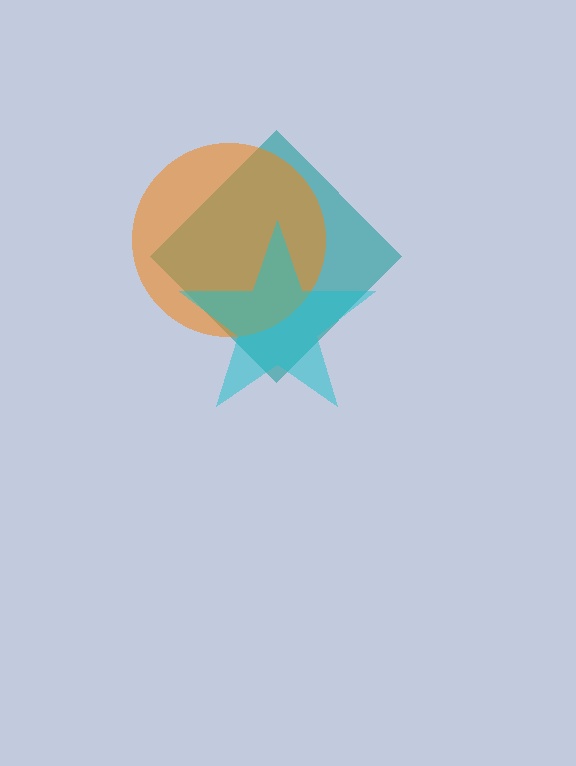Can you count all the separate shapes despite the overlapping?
Yes, there are 3 separate shapes.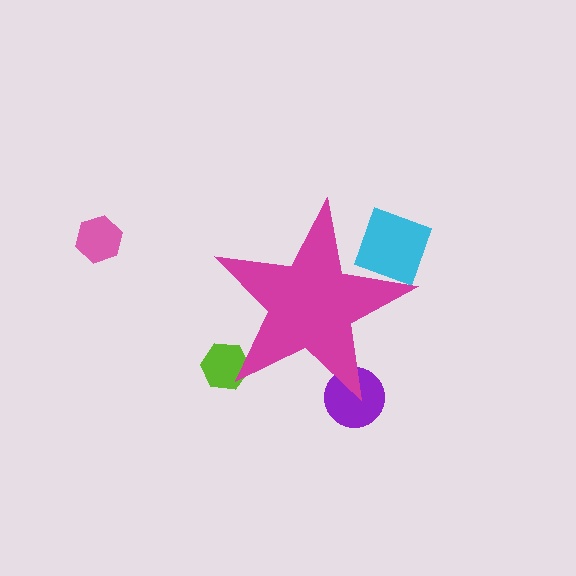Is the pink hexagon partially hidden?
No, the pink hexagon is fully visible.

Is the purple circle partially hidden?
Yes, the purple circle is partially hidden behind the magenta star.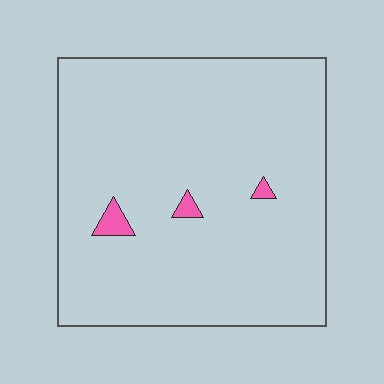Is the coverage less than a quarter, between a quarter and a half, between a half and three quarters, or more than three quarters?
Less than a quarter.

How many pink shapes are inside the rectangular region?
3.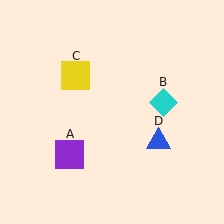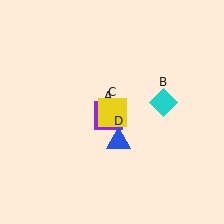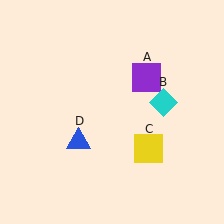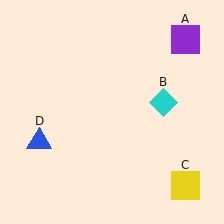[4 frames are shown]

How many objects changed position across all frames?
3 objects changed position: purple square (object A), yellow square (object C), blue triangle (object D).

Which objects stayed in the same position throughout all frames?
Cyan diamond (object B) remained stationary.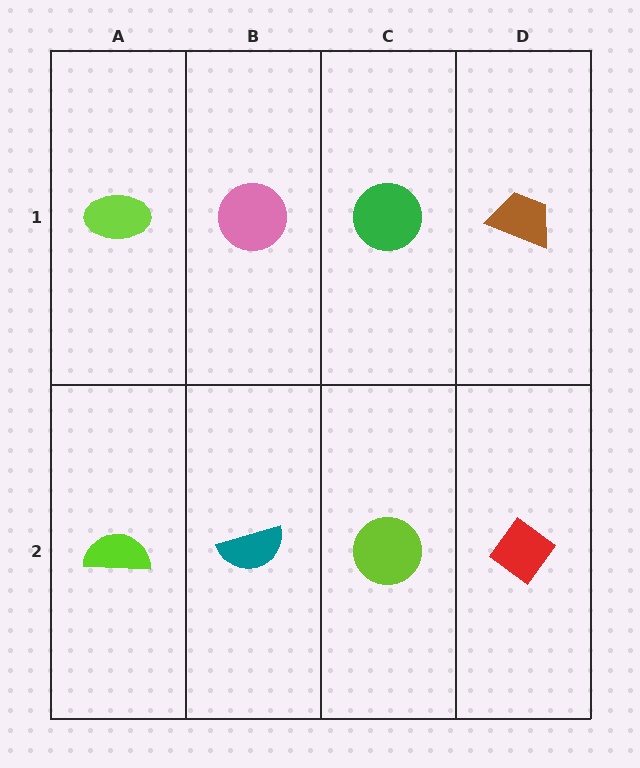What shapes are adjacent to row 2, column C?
A green circle (row 1, column C), a teal semicircle (row 2, column B), a red diamond (row 2, column D).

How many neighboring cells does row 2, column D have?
2.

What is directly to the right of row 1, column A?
A pink circle.